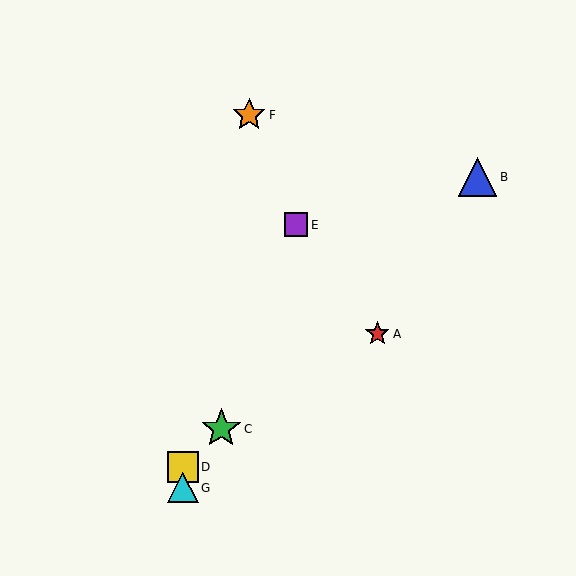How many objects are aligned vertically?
2 objects (D, G) are aligned vertically.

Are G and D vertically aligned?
Yes, both are at x≈183.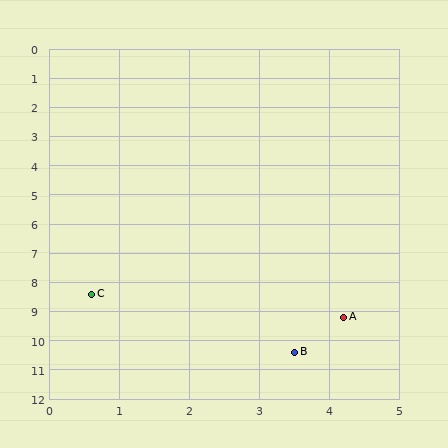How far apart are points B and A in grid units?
Points B and A are about 1.4 grid units apart.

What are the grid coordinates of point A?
Point A is at approximately (4.2, 9.2).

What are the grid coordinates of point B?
Point B is at approximately (3.5, 10.4).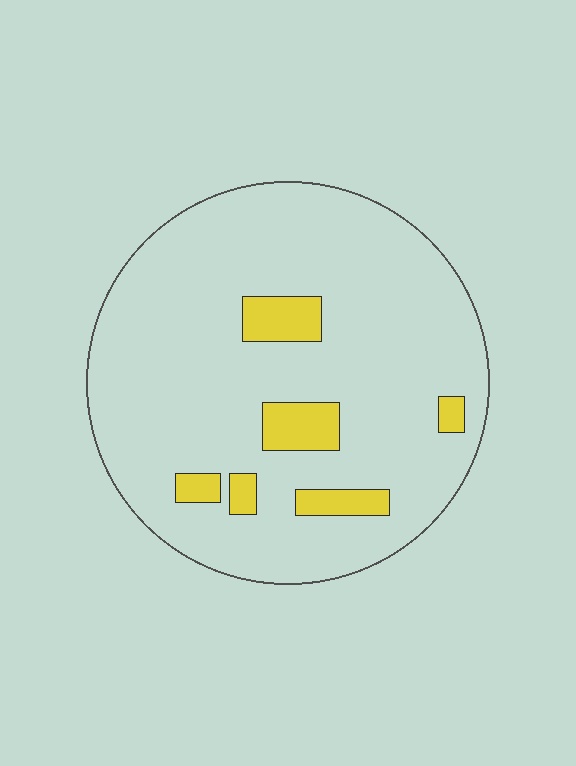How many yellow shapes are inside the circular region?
6.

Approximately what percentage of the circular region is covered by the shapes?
Approximately 10%.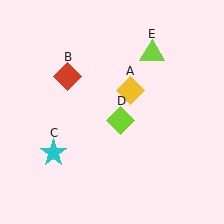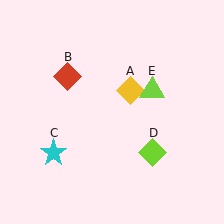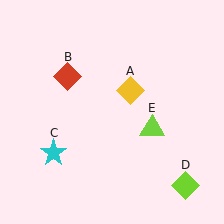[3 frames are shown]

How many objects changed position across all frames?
2 objects changed position: lime diamond (object D), lime triangle (object E).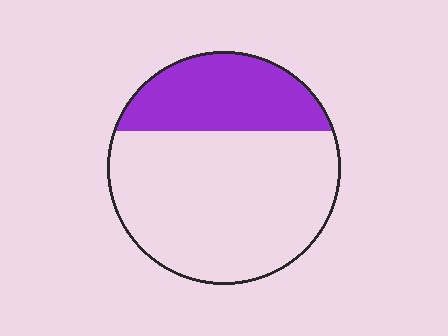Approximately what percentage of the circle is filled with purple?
Approximately 30%.